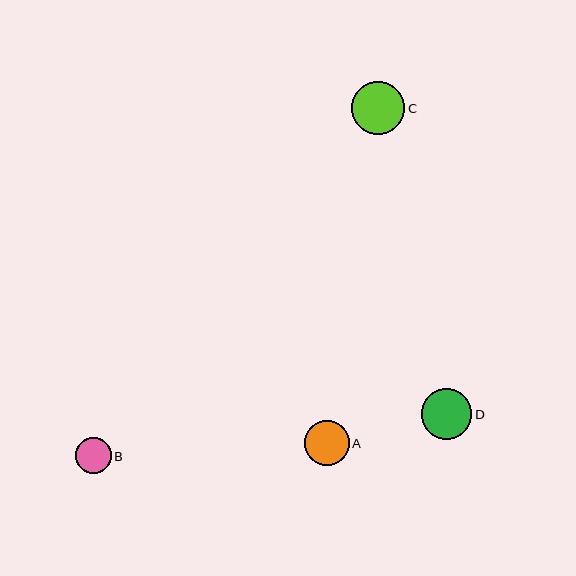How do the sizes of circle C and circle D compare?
Circle C and circle D are approximately the same size.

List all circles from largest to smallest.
From largest to smallest: C, D, A, B.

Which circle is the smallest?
Circle B is the smallest with a size of approximately 36 pixels.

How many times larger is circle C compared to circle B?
Circle C is approximately 1.5 times the size of circle B.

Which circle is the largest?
Circle C is the largest with a size of approximately 53 pixels.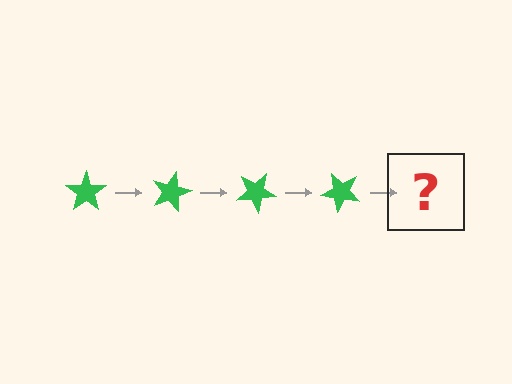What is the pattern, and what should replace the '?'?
The pattern is that the star rotates 15 degrees each step. The '?' should be a green star rotated 60 degrees.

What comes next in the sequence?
The next element should be a green star rotated 60 degrees.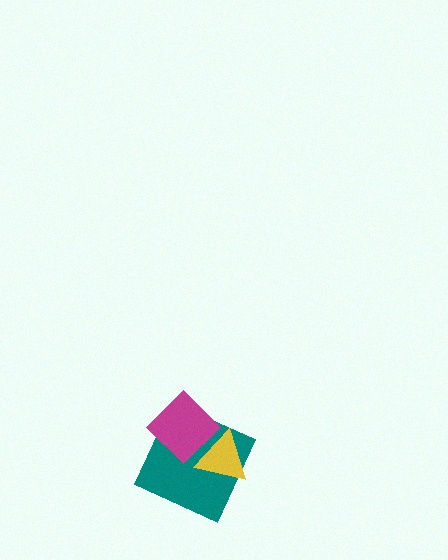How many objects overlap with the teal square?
2 objects overlap with the teal square.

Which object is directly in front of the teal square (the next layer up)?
The magenta diamond is directly in front of the teal square.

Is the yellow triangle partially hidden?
No, no other shape covers it.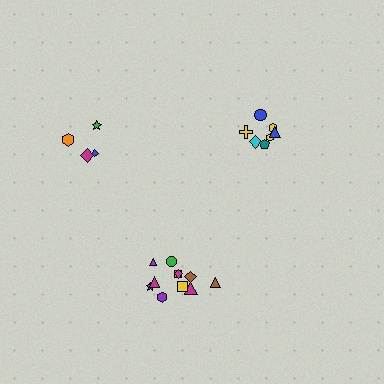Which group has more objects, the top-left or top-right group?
The top-right group.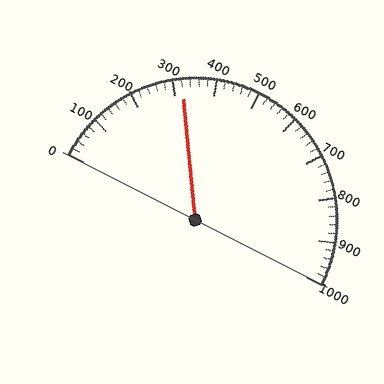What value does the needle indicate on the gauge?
The needle indicates approximately 320.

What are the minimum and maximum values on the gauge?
The gauge ranges from 0 to 1000.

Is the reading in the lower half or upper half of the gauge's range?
The reading is in the lower half of the range (0 to 1000).